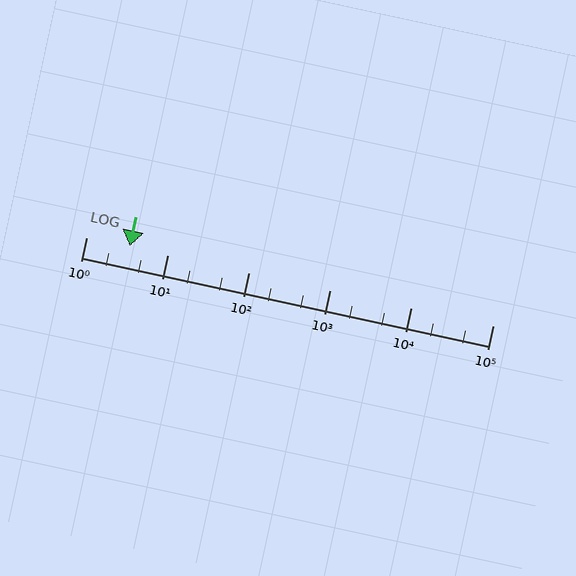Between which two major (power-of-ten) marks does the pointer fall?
The pointer is between 1 and 10.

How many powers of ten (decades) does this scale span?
The scale spans 5 decades, from 1 to 100000.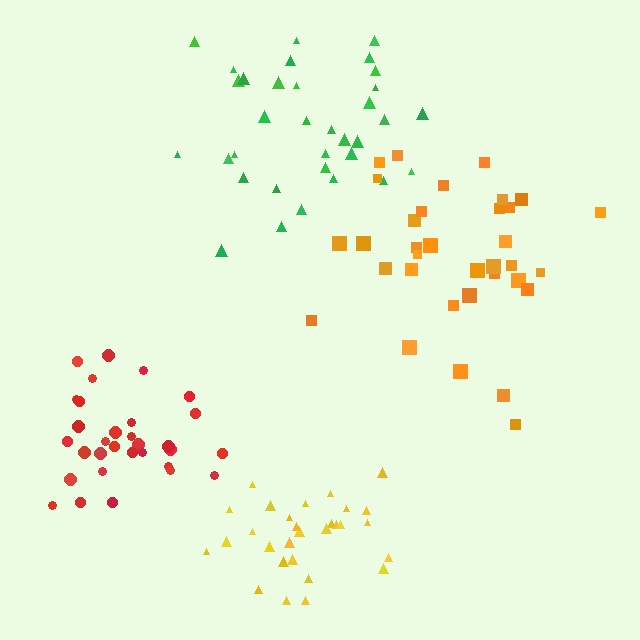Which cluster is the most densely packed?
Red.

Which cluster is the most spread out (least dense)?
Orange.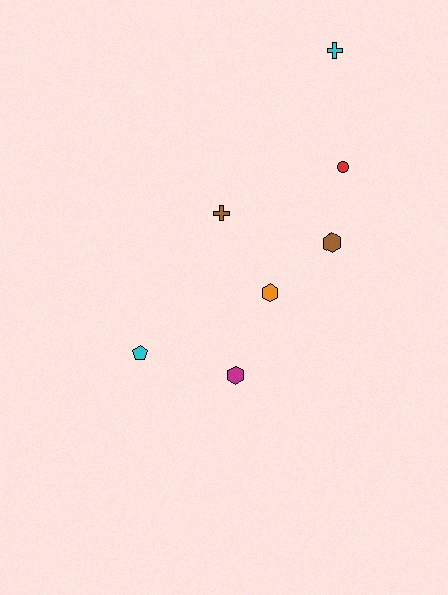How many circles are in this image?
There is 1 circle.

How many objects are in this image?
There are 7 objects.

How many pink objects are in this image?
There are no pink objects.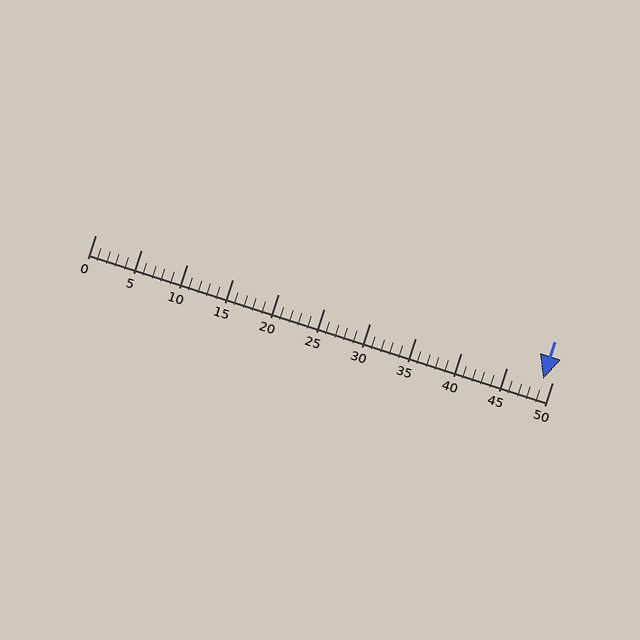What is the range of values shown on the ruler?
The ruler shows values from 0 to 50.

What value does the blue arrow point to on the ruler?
The blue arrow points to approximately 49.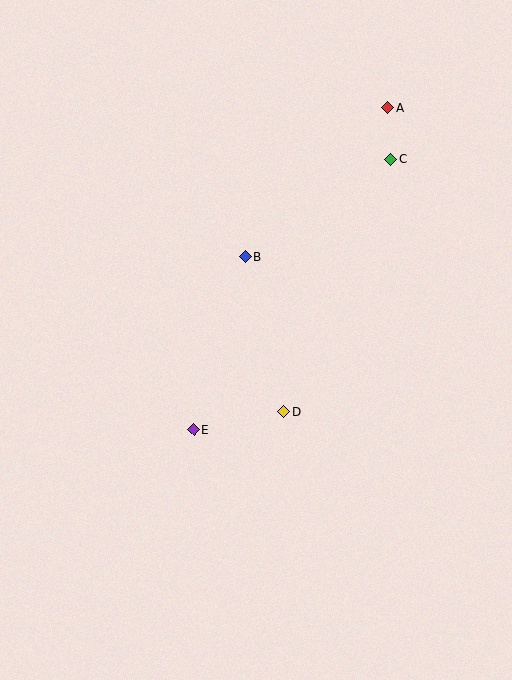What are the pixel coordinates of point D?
Point D is at (284, 412).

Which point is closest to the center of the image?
Point D at (284, 412) is closest to the center.